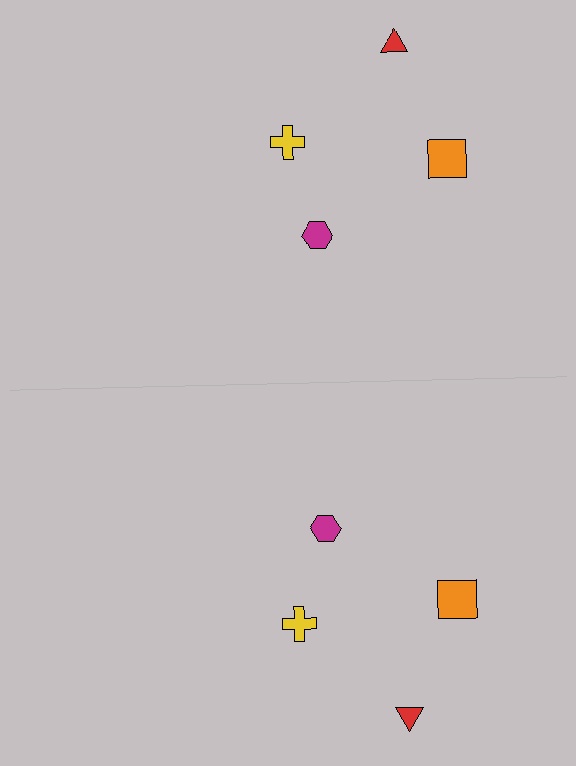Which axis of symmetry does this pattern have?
The pattern has a horizontal axis of symmetry running through the center of the image.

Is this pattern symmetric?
Yes, this pattern has bilateral (reflection) symmetry.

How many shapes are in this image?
There are 8 shapes in this image.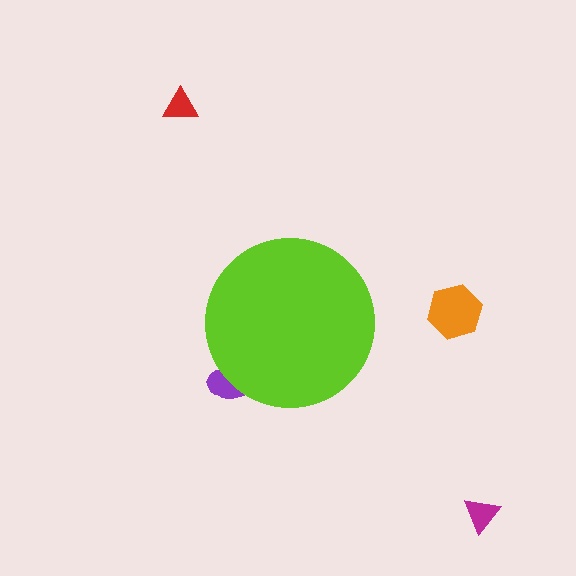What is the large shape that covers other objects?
A lime circle.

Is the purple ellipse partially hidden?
Yes, the purple ellipse is partially hidden behind the lime circle.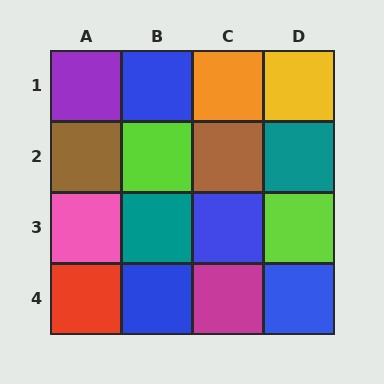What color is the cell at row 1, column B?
Blue.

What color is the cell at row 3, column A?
Pink.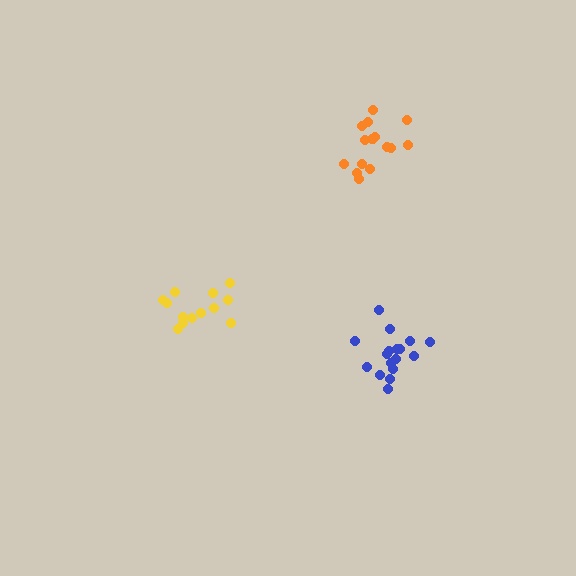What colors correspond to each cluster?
The clusters are colored: orange, yellow, blue.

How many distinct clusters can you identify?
There are 3 distinct clusters.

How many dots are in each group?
Group 1: 16 dots, Group 2: 13 dots, Group 3: 17 dots (46 total).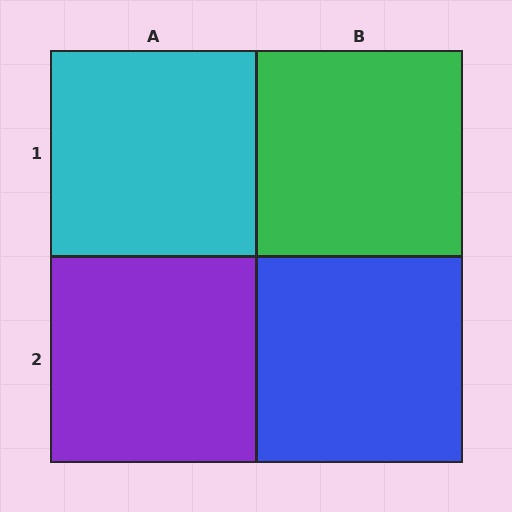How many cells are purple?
1 cell is purple.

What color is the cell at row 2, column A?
Purple.